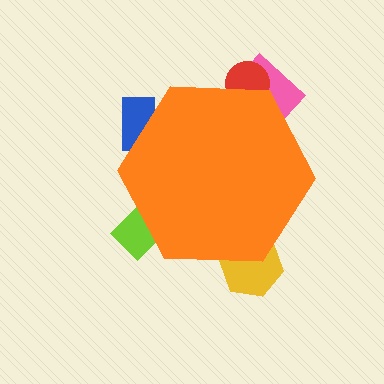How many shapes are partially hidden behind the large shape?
5 shapes are partially hidden.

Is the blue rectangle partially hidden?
Yes, the blue rectangle is partially hidden behind the orange hexagon.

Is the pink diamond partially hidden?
Yes, the pink diamond is partially hidden behind the orange hexagon.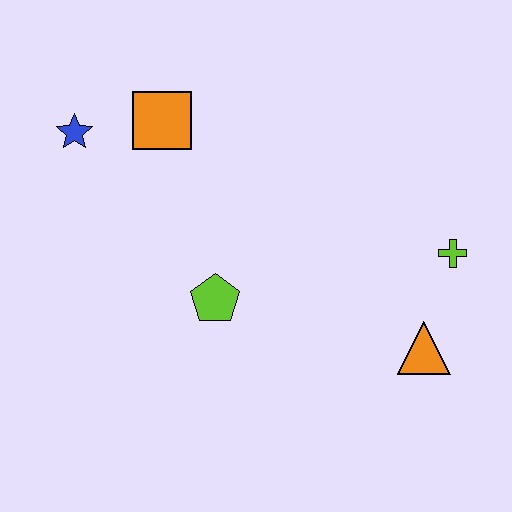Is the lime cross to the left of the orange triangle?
No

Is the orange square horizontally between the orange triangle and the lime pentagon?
No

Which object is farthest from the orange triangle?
The blue star is farthest from the orange triangle.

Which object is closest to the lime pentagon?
The orange square is closest to the lime pentagon.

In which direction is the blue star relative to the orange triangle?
The blue star is to the left of the orange triangle.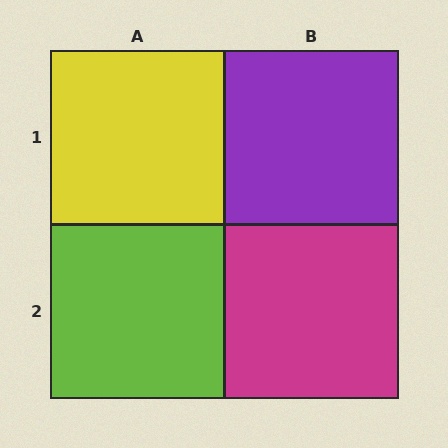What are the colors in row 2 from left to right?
Lime, magenta.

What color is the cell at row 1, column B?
Purple.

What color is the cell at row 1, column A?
Yellow.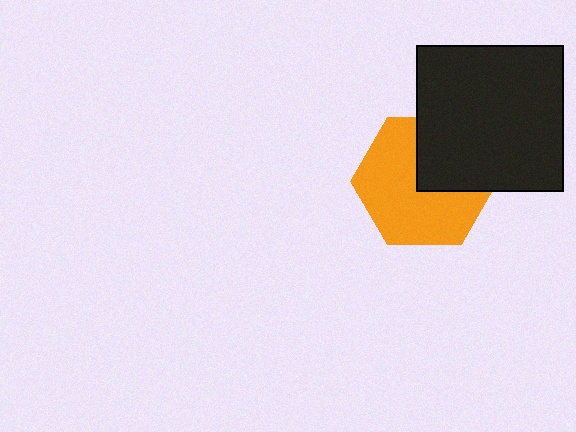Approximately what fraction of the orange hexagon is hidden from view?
Roughly 35% of the orange hexagon is hidden behind the black square.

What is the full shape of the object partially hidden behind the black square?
The partially hidden object is an orange hexagon.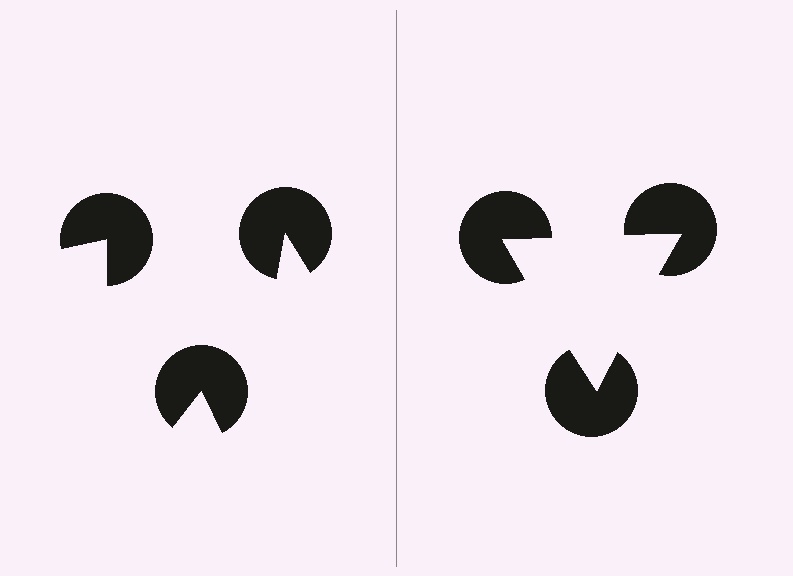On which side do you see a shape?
An illusory triangle appears on the right side. On the left side the wedge cuts are rotated, so no coherent shape forms.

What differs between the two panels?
The pac-man discs are positioned identically on both sides; only the wedge orientations differ. On the right they align to a triangle; on the left they are misaligned.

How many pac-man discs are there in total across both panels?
6 — 3 on each side.